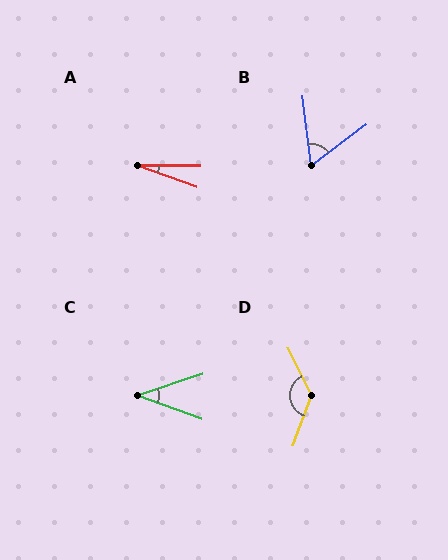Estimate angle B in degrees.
Approximately 60 degrees.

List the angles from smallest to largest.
A (20°), C (39°), B (60°), D (134°).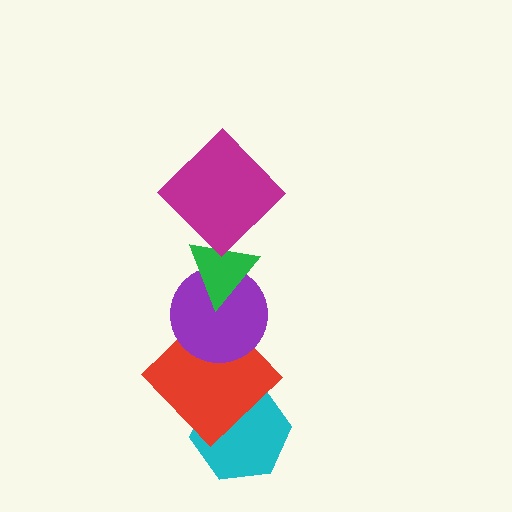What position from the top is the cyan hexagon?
The cyan hexagon is 5th from the top.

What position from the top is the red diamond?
The red diamond is 4th from the top.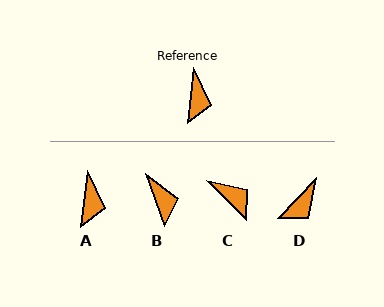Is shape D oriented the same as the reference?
No, it is off by about 37 degrees.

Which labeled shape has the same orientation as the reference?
A.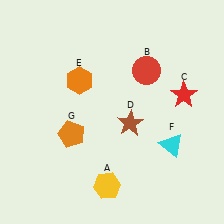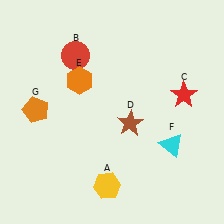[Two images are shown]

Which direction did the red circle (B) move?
The red circle (B) moved left.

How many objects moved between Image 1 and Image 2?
2 objects moved between the two images.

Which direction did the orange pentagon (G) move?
The orange pentagon (G) moved left.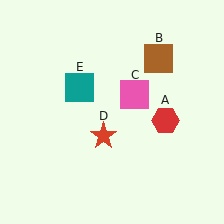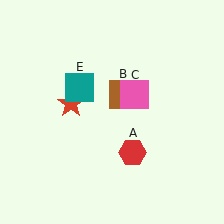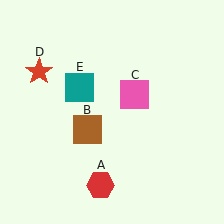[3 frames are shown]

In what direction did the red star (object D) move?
The red star (object D) moved up and to the left.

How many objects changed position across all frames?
3 objects changed position: red hexagon (object A), brown square (object B), red star (object D).